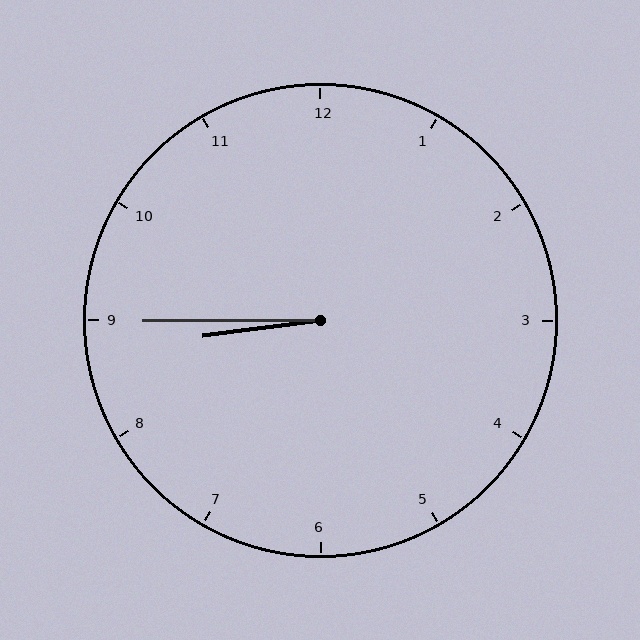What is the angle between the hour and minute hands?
Approximately 8 degrees.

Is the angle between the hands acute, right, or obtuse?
It is acute.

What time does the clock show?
8:45.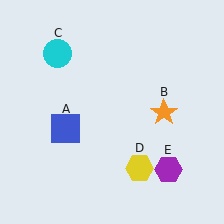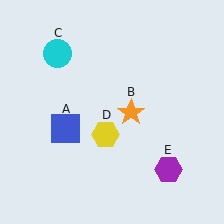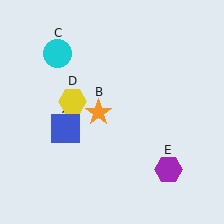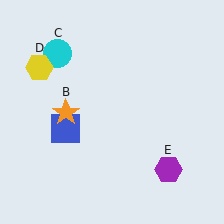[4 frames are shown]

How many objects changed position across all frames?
2 objects changed position: orange star (object B), yellow hexagon (object D).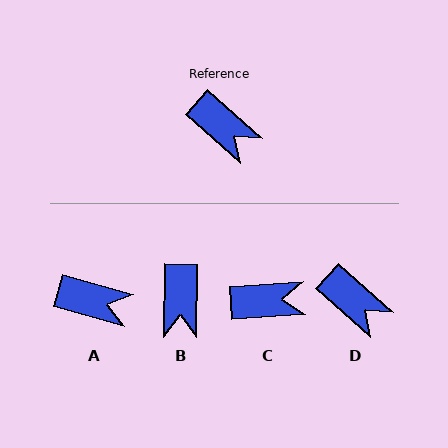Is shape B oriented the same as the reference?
No, it is off by about 49 degrees.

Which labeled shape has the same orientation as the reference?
D.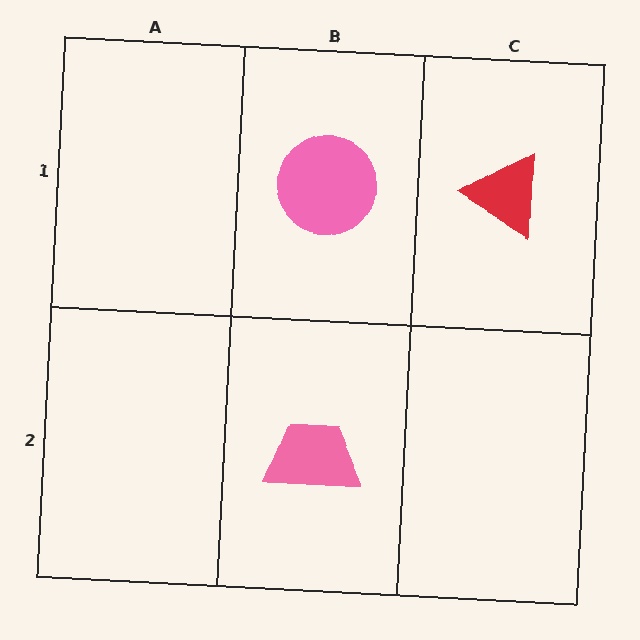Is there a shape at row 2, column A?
No, that cell is empty.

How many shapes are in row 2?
1 shape.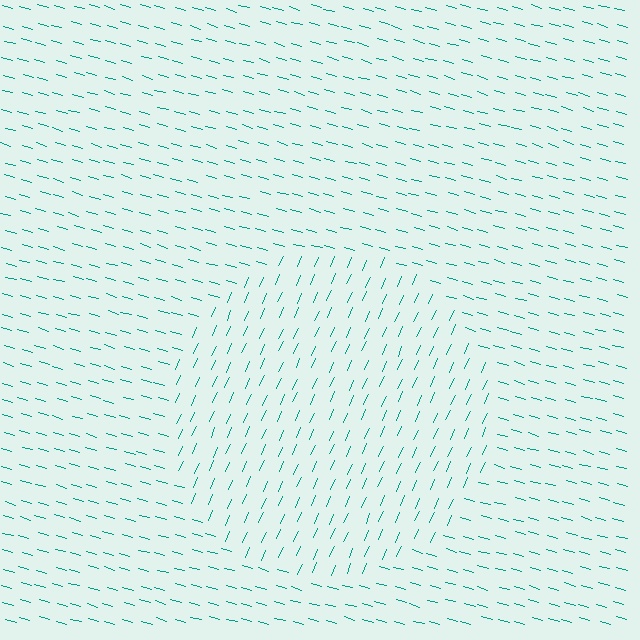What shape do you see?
I see a circle.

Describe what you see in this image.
The image is filled with small teal line segments. A circle region in the image has lines oriented differently from the surrounding lines, creating a visible texture boundary.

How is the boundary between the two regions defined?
The boundary is defined purely by a change in line orientation (approximately 82 degrees difference). All lines are the same color and thickness.